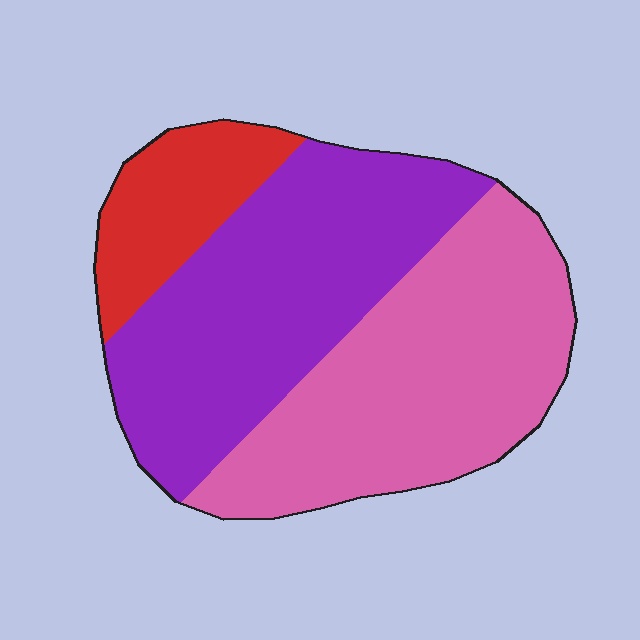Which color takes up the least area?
Red, at roughly 15%.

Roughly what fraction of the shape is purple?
Purple takes up between a quarter and a half of the shape.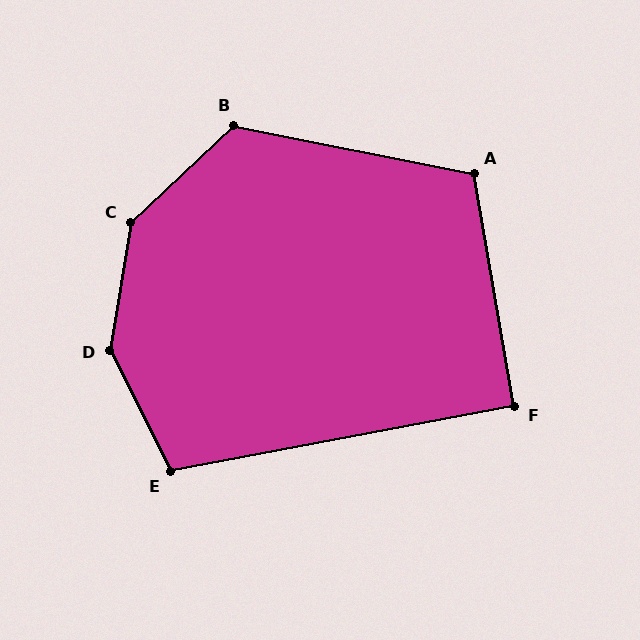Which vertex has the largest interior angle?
D, at approximately 144 degrees.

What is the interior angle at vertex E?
Approximately 106 degrees (obtuse).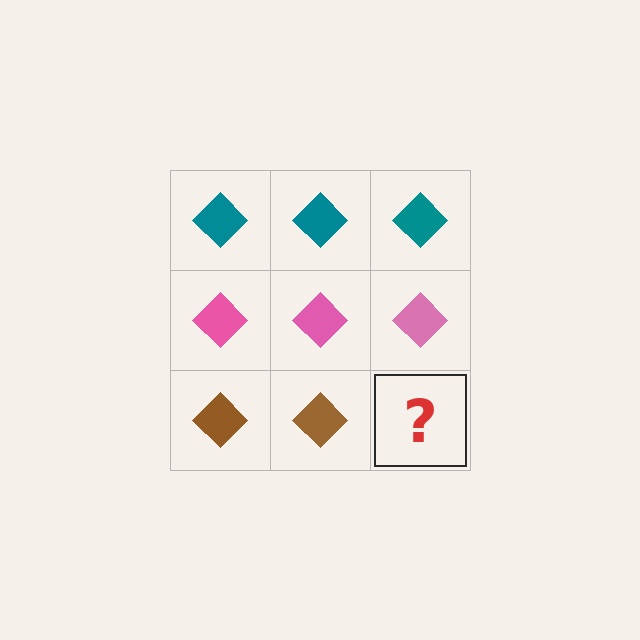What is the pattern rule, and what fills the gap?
The rule is that each row has a consistent color. The gap should be filled with a brown diamond.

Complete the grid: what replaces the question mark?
The question mark should be replaced with a brown diamond.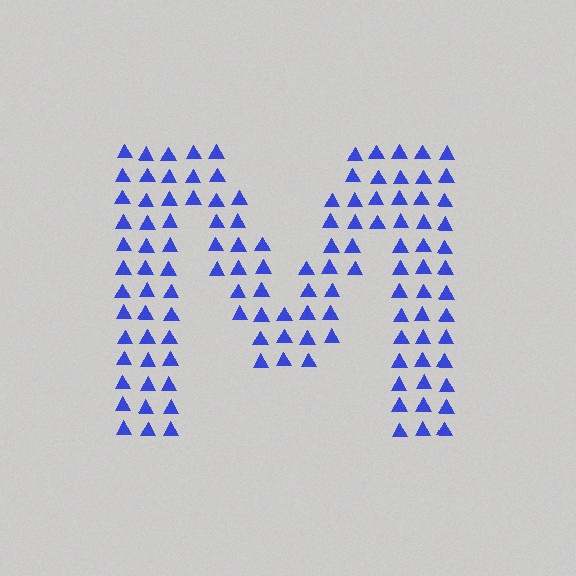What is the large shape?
The large shape is the letter M.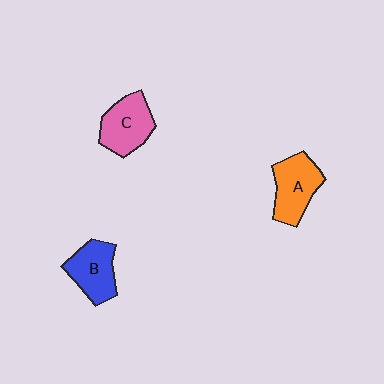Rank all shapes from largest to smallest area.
From largest to smallest: A (orange), C (pink), B (blue).